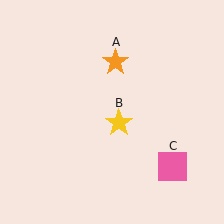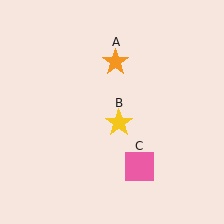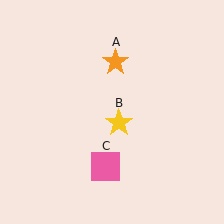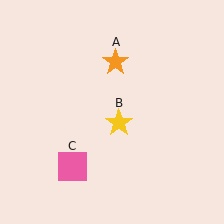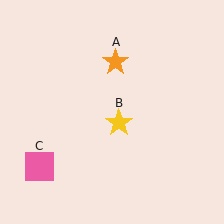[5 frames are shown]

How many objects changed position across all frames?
1 object changed position: pink square (object C).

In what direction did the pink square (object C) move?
The pink square (object C) moved left.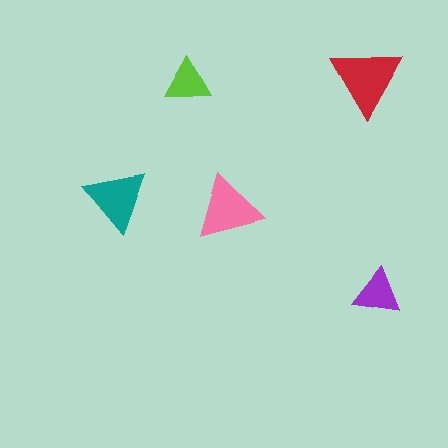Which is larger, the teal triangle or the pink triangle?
The pink one.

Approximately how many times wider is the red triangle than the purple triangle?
About 1.5 times wider.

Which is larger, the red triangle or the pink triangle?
The red one.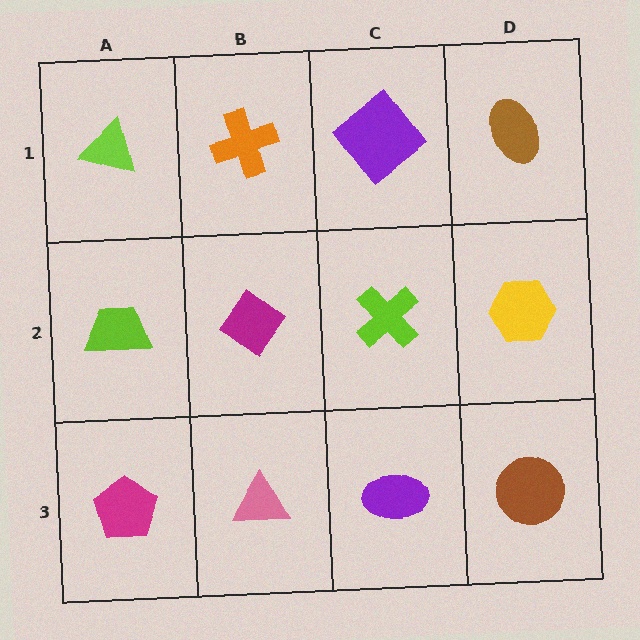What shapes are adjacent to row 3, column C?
A lime cross (row 2, column C), a pink triangle (row 3, column B), a brown circle (row 3, column D).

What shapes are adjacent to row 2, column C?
A purple diamond (row 1, column C), a purple ellipse (row 3, column C), a magenta diamond (row 2, column B), a yellow hexagon (row 2, column D).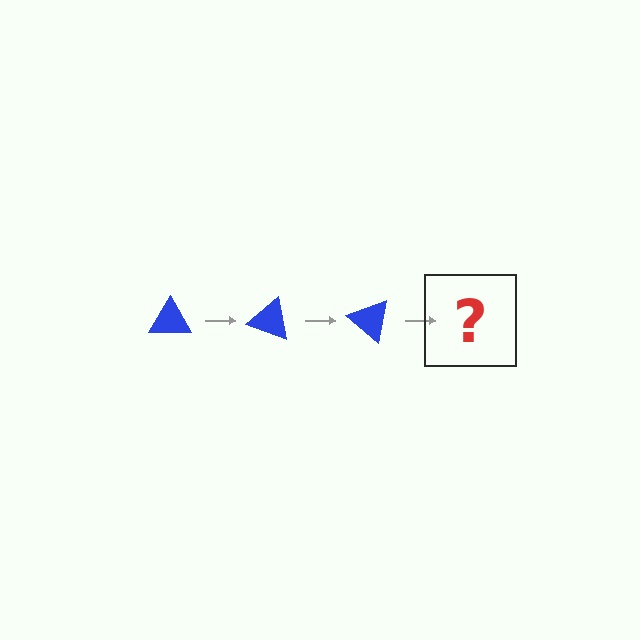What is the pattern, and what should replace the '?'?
The pattern is that the triangle rotates 20 degrees each step. The '?' should be a blue triangle rotated 60 degrees.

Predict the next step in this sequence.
The next step is a blue triangle rotated 60 degrees.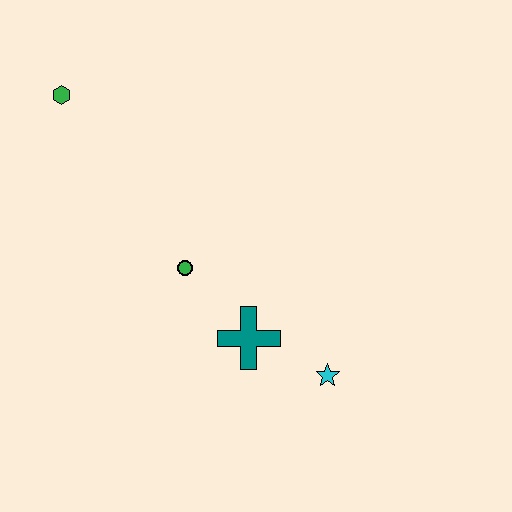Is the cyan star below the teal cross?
Yes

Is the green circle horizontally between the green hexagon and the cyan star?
Yes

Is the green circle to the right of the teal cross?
No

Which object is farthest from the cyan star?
The green hexagon is farthest from the cyan star.